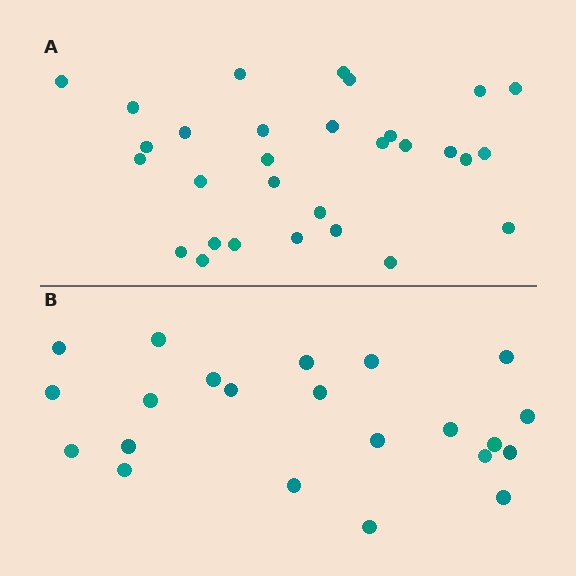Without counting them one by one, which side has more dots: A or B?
Region A (the top region) has more dots.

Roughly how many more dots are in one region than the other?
Region A has roughly 8 or so more dots than region B.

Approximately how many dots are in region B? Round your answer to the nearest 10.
About 20 dots. (The exact count is 22, which rounds to 20.)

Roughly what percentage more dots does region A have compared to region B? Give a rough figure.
About 35% more.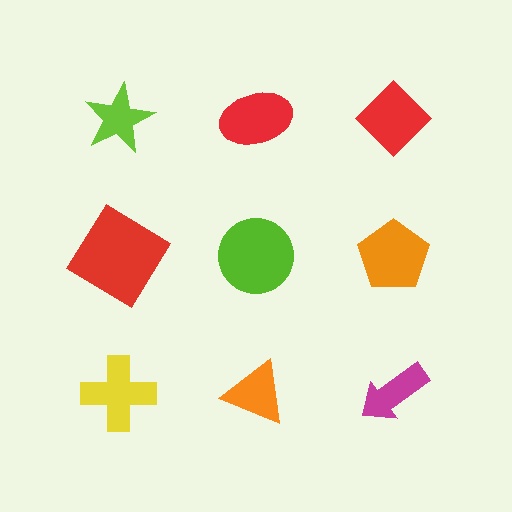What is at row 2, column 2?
A lime circle.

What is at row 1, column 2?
A red ellipse.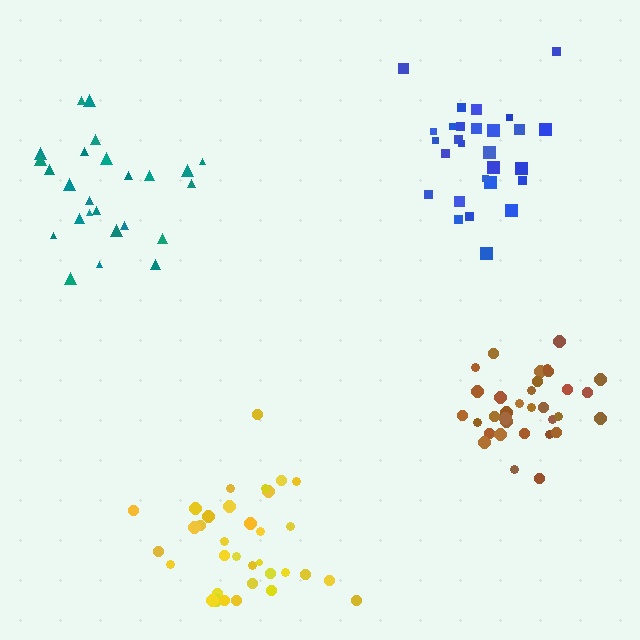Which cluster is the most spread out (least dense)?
Teal.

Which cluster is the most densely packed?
Brown.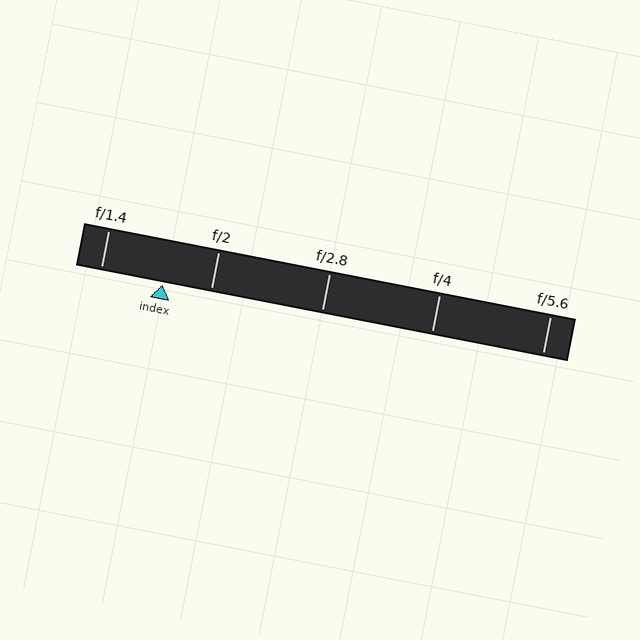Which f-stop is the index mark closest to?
The index mark is closest to f/2.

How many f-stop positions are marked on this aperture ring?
There are 5 f-stop positions marked.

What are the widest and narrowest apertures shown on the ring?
The widest aperture shown is f/1.4 and the narrowest is f/5.6.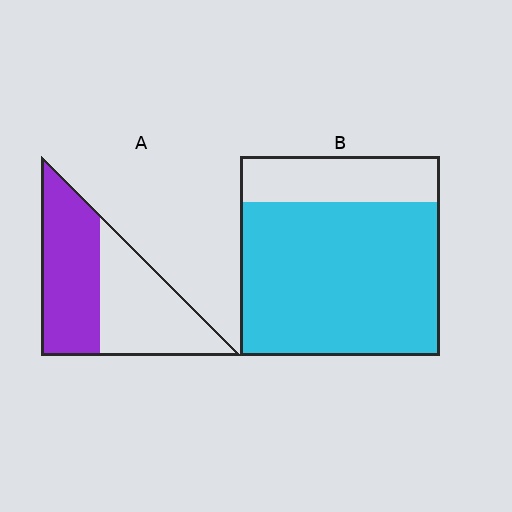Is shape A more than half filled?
Roughly half.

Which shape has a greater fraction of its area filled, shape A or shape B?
Shape B.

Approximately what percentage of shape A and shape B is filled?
A is approximately 50% and B is approximately 75%.